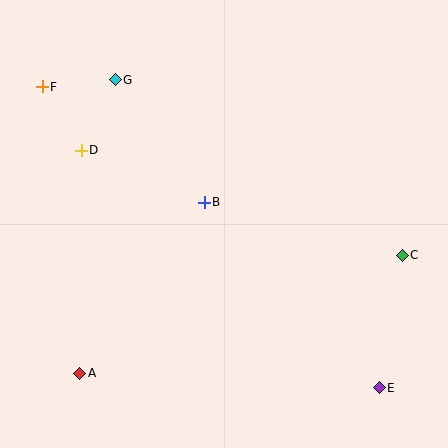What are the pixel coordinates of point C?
Point C is at (402, 255).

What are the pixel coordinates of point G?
Point G is at (115, 80).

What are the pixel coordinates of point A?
Point A is at (80, 373).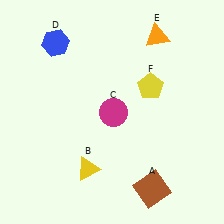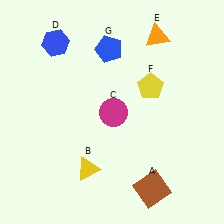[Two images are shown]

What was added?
A blue pentagon (G) was added in Image 2.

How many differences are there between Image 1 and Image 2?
There is 1 difference between the two images.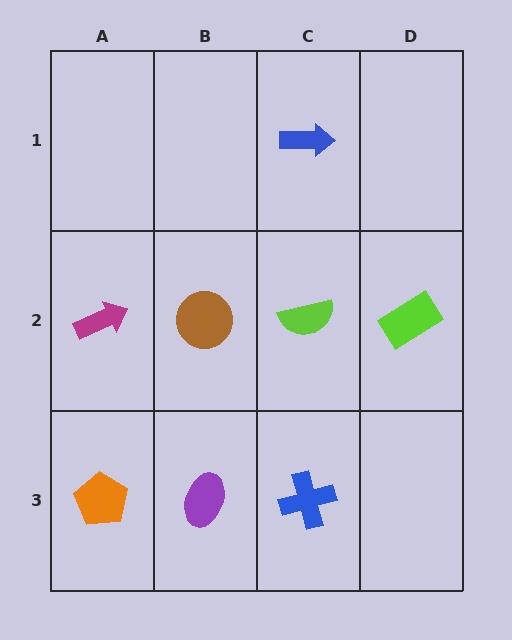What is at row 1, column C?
A blue arrow.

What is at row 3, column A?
An orange pentagon.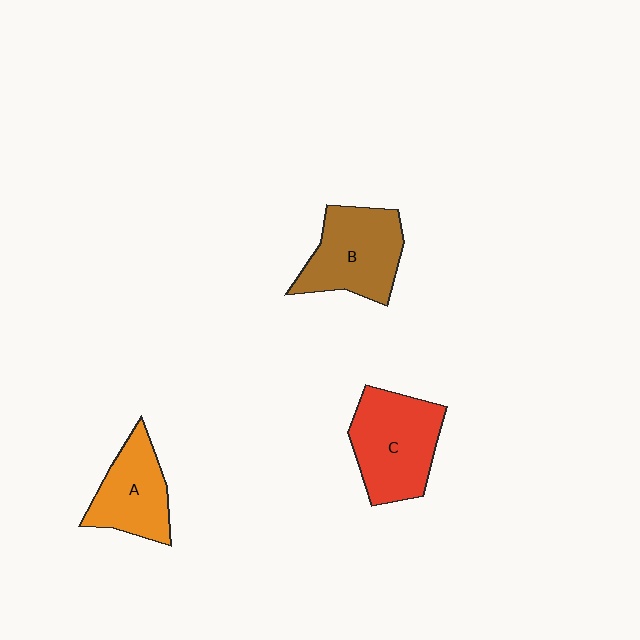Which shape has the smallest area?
Shape A (orange).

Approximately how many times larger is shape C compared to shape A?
Approximately 1.3 times.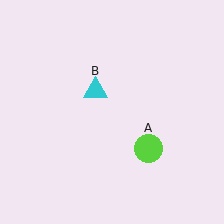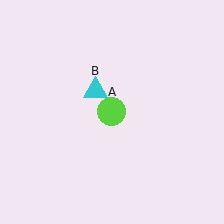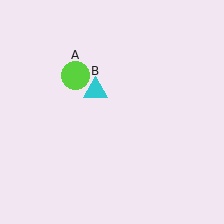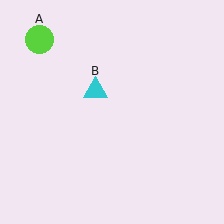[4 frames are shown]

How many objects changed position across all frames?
1 object changed position: lime circle (object A).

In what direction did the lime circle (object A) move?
The lime circle (object A) moved up and to the left.